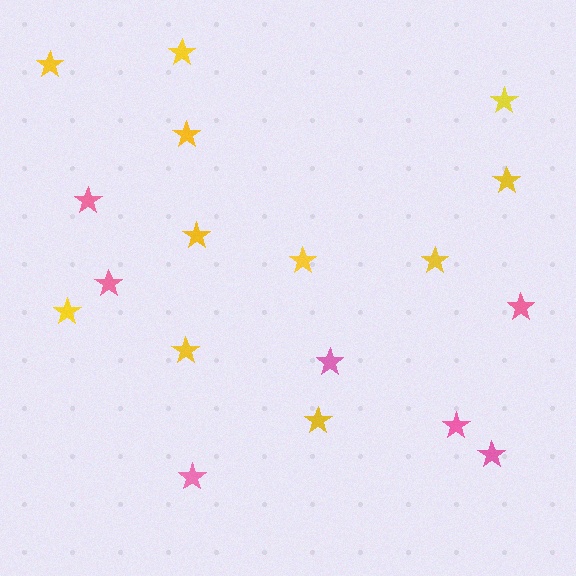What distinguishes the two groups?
There are 2 groups: one group of pink stars (7) and one group of yellow stars (11).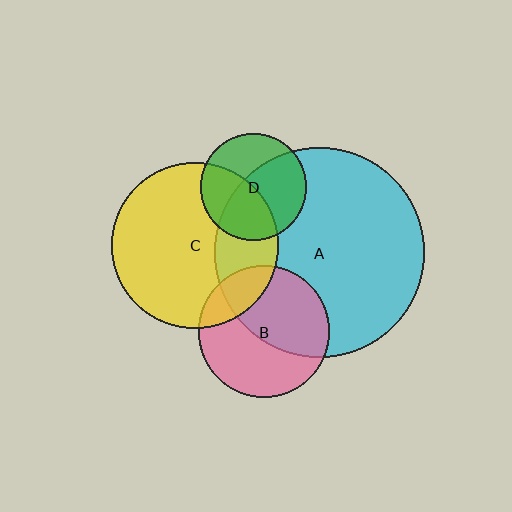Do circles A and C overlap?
Yes.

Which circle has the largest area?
Circle A (cyan).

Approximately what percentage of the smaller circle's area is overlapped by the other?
Approximately 30%.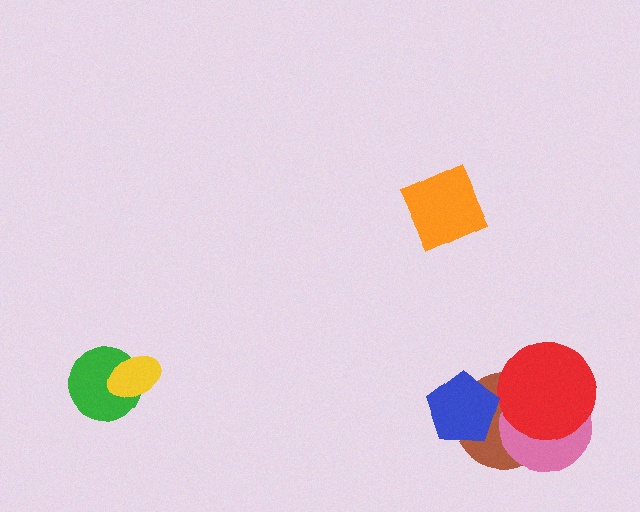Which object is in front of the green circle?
The yellow ellipse is in front of the green circle.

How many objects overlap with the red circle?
2 objects overlap with the red circle.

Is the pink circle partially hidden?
Yes, it is partially covered by another shape.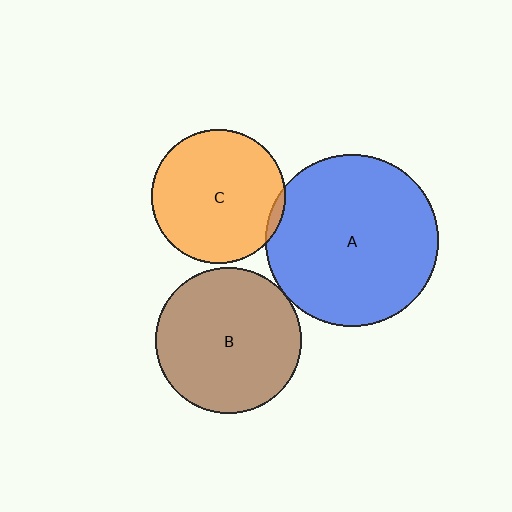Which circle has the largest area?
Circle A (blue).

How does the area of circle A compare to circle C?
Approximately 1.7 times.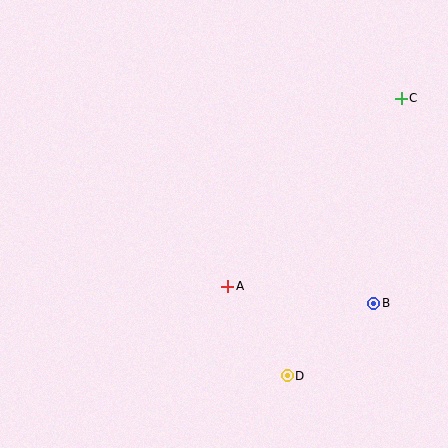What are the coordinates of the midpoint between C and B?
The midpoint between C and B is at (388, 201).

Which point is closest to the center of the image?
Point A at (228, 286) is closest to the center.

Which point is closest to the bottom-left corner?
Point A is closest to the bottom-left corner.